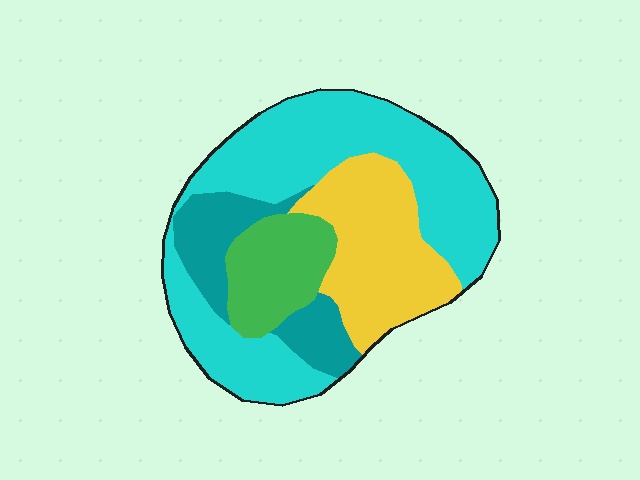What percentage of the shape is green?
Green takes up about one eighth (1/8) of the shape.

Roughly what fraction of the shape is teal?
Teal covers 15% of the shape.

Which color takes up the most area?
Cyan, at roughly 50%.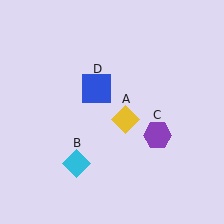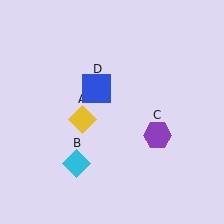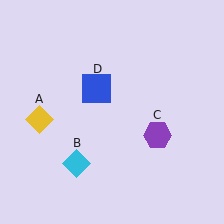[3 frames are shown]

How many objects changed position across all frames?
1 object changed position: yellow diamond (object A).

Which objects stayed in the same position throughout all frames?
Cyan diamond (object B) and purple hexagon (object C) and blue square (object D) remained stationary.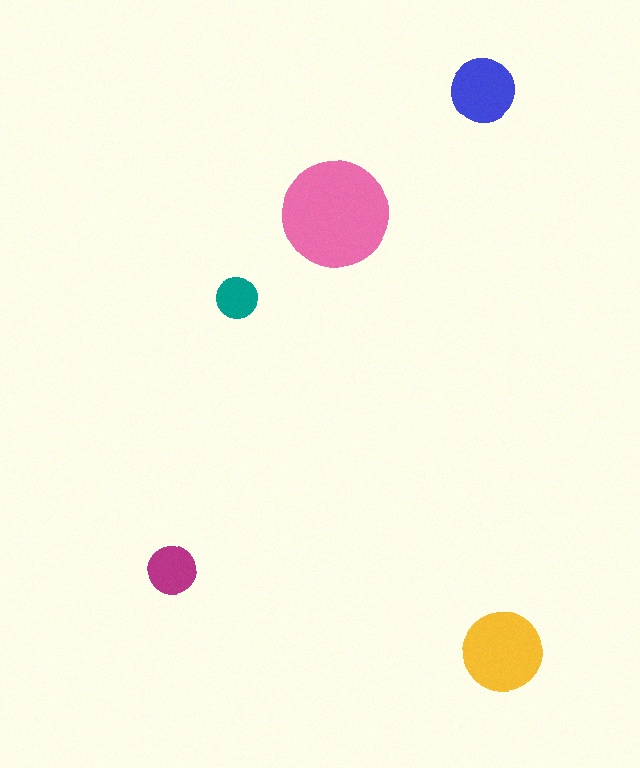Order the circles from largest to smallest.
the pink one, the yellow one, the blue one, the magenta one, the teal one.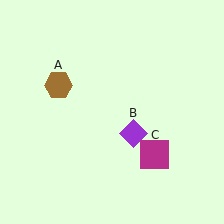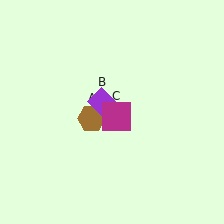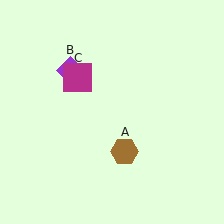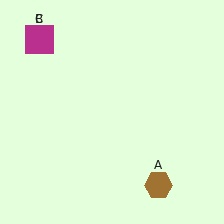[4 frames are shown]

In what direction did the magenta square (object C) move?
The magenta square (object C) moved up and to the left.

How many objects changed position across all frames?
3 objects changed position: brown hexagon (object A), purple diamond (object B), magenta square (object C).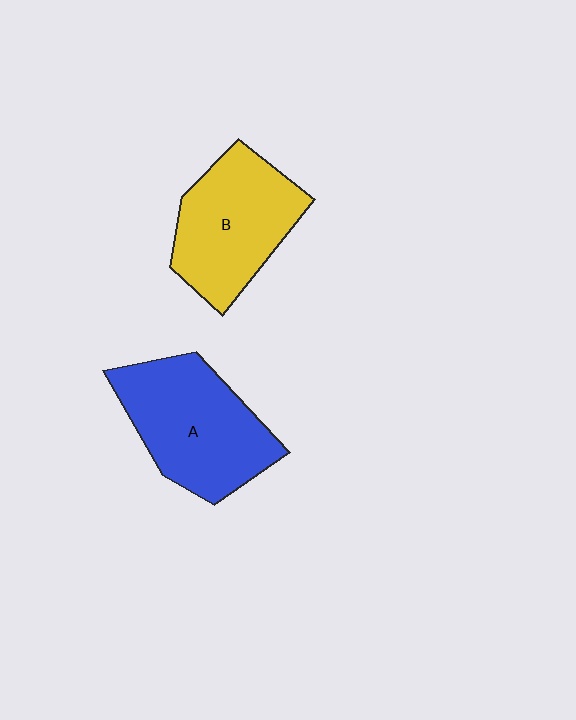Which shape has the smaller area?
Shape B (yellow).